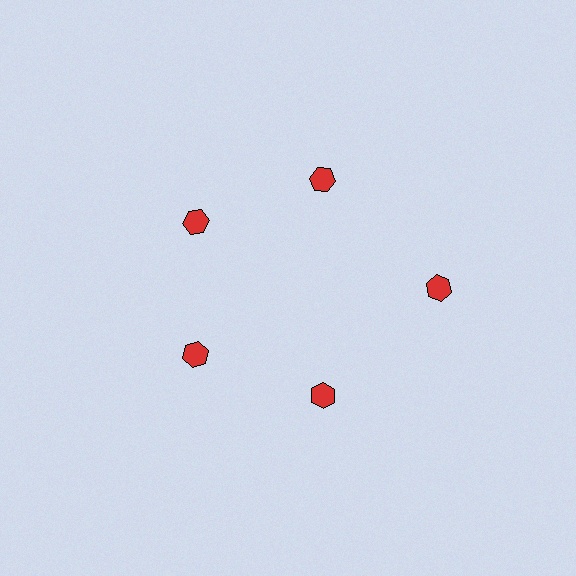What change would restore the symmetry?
The symmetry would be restored by moving it inward, back onto the ring so that all 5 hexagons sit at equal angles and equal distance from the center.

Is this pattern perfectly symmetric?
No. The 5 red hexagons are arranged in a ring, but one element near the 3 o'clock position is pushed outward from the center, breaking the 5-fold rotational symmetry.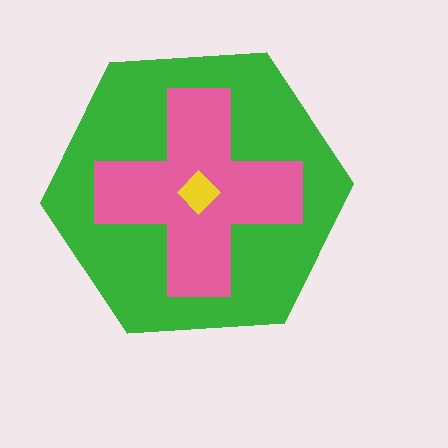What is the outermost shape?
The green hexagon.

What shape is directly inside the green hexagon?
The pink cross.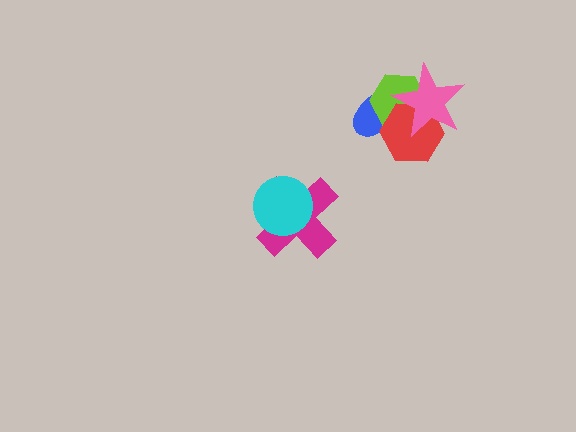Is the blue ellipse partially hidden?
Yes, it is partially covered by another shape.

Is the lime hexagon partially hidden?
Yes, it is partially covered by another shape.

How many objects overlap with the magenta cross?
1 object overlaps with the magenta cross.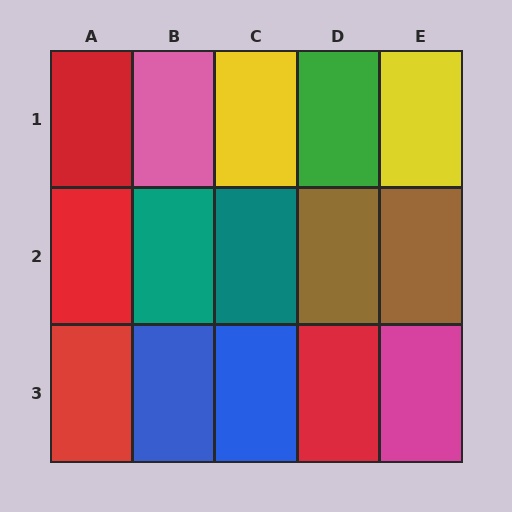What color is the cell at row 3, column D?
Red.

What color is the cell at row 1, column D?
Green.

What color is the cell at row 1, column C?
Yellow.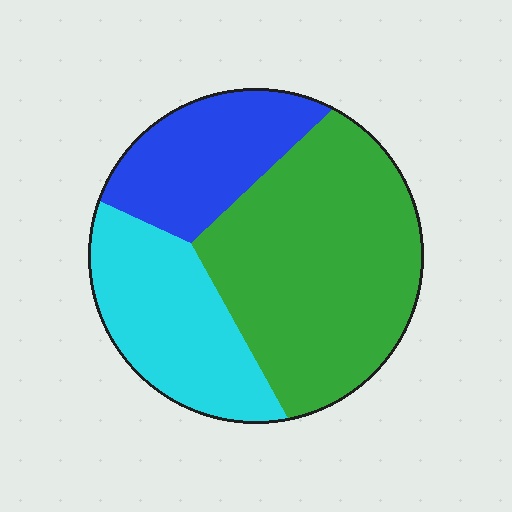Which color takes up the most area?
Green, at roughly 50%.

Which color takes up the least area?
Blue, at roughly 20%.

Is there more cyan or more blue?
Cyan.